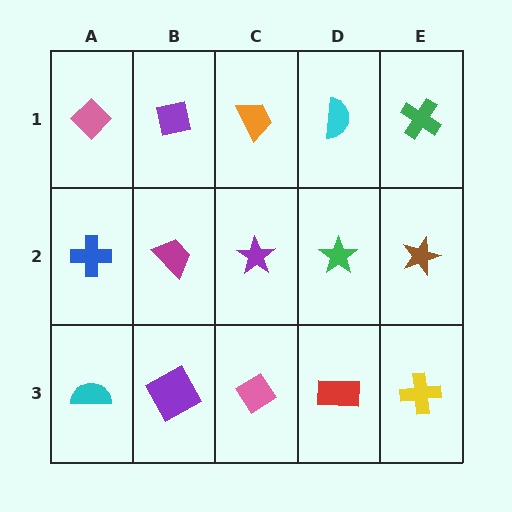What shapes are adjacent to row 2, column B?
A purple square (row 1, column B), a purple square (row 3, column B), a blue cross (row 2, column A), a purple star (row 2, column C).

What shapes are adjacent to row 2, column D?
A cyan semicircle (row 1, column D), a red rectangle (row 3, column D), a purple star (row 2, column C), a brown star (row 2, column E).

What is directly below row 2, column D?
A red rectangle.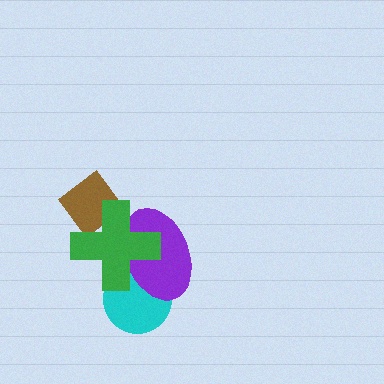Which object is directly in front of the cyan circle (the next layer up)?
The purple ellipse is directly in front of the cyan circle.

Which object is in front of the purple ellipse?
The green cross is in front of the purple ellipse.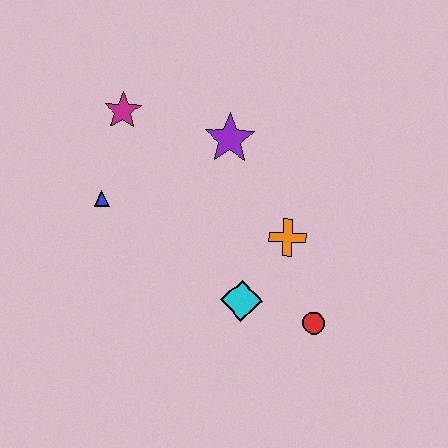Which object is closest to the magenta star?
The blue triangle is closest to the magenta star.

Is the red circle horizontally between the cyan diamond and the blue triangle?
No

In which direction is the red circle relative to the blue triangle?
The red circle is to the right of the blue triangle.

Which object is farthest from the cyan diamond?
The magenta star is farthest from the cyan diamond.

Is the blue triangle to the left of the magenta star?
Yes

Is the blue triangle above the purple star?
No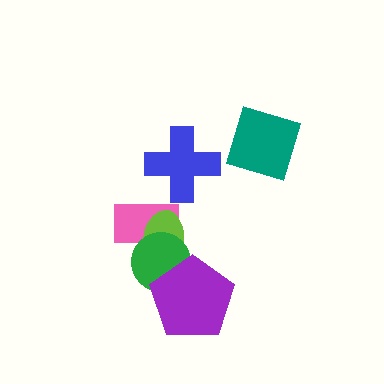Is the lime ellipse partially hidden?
Yes, it is partially covered by another shape.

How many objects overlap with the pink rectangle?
2 objects overlap with the pink rectangle.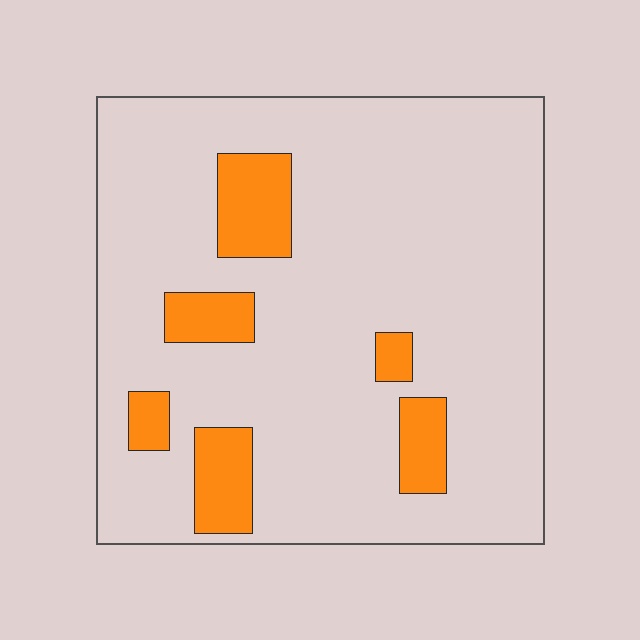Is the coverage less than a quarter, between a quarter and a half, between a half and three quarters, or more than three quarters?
Less than a quarter.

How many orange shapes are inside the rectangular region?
6.